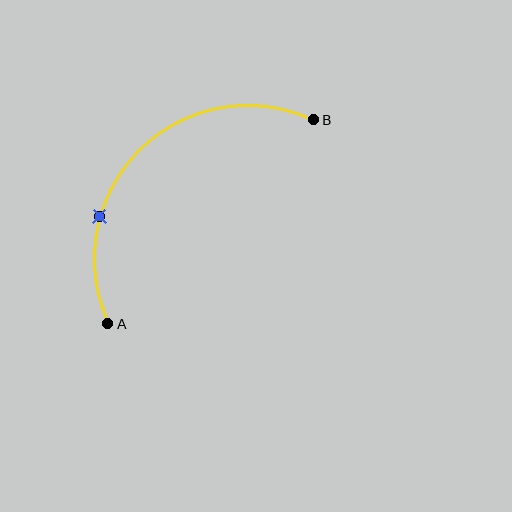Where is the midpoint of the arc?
The arc midpoint is the point on the curve farthest from the straight line joining A and B. It sits above and to the left of that line.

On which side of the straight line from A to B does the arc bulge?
The arc bulges above and to the left of the straight line connecting A and B.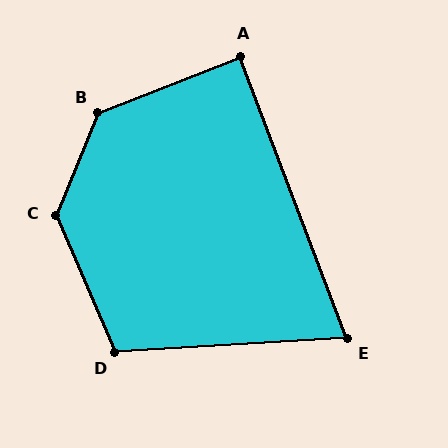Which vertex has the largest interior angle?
C, at approximately 135 degrees.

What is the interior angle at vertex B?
Approximately 134 degrees (obtuse).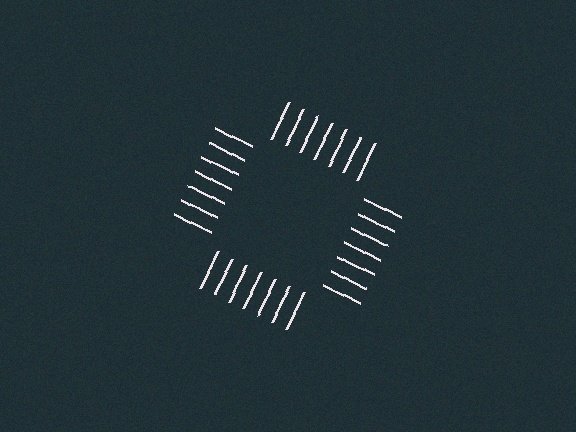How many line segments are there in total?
28 — 7 along each of the 4 edges.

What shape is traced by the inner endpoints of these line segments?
An illusory square — the line segments terminate on its edges but no continuous stroke is drawn.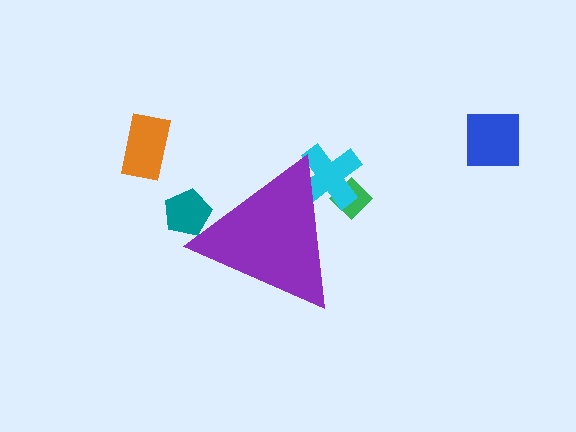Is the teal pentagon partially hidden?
Yes, the teal pentagon is partially hidden behind the purple triangle.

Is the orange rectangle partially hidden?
No, the orange rectangle is fully visible.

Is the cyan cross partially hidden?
Yes, the cyan cross is partially hidden behind the purple triangle.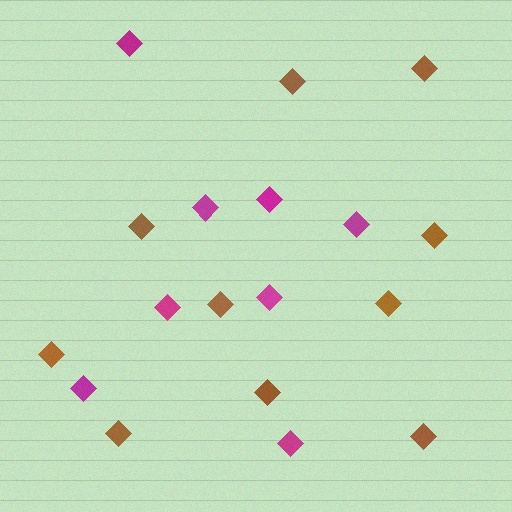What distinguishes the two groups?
There are 2 groups: one group of brown diamonds (10) and one group of magenta diamonds (8).